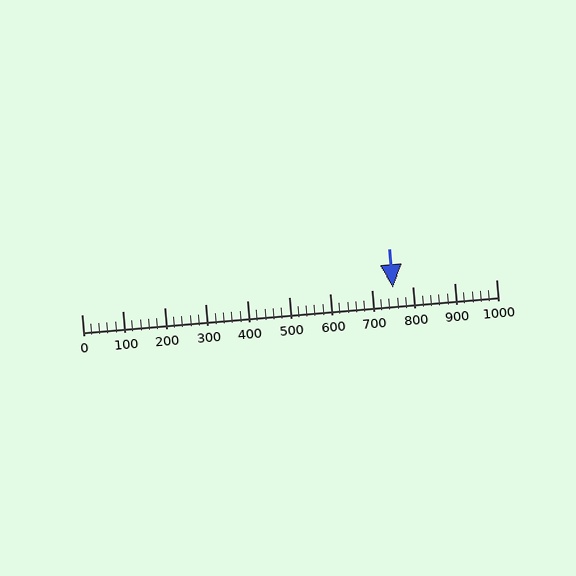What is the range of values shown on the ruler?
The ruler shows values from 0 to 1000.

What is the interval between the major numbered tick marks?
The major tick marks are spaced 100 units apart.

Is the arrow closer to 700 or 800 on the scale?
The arrow is closer to 800.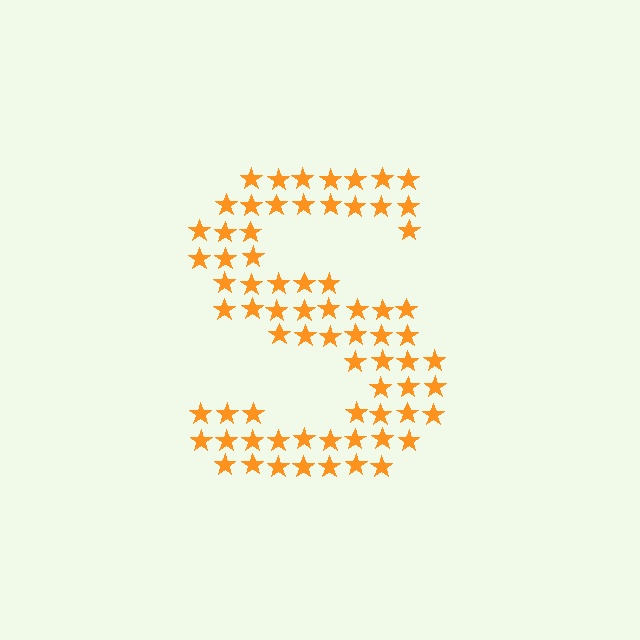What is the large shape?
The large shape is the letter S.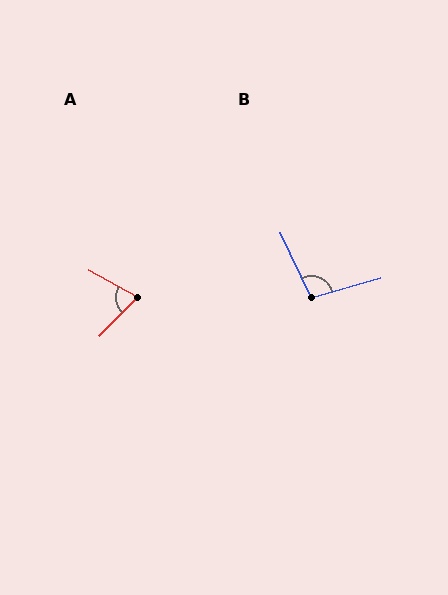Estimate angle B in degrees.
Approximately 99 degrees.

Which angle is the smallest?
A, at approximately 75 degrees.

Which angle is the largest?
B, at approximately 99 degrees.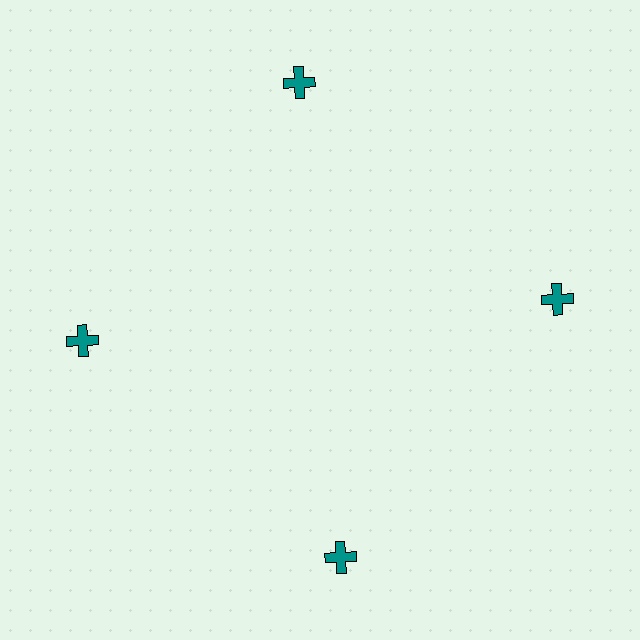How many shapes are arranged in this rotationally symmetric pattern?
There are 4 shapes, arranged in 4 groups of 1.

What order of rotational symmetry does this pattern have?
This pattern has 4-fold rotational symmetry.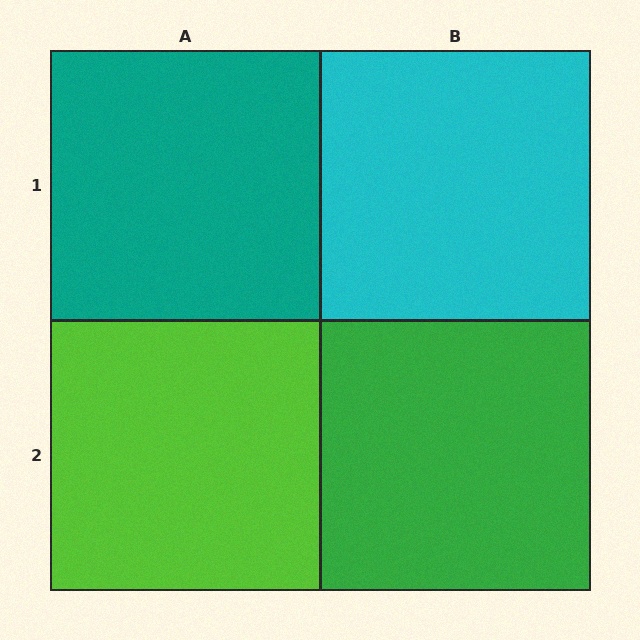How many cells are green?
1 cell is green.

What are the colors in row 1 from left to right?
Teal, cyan.